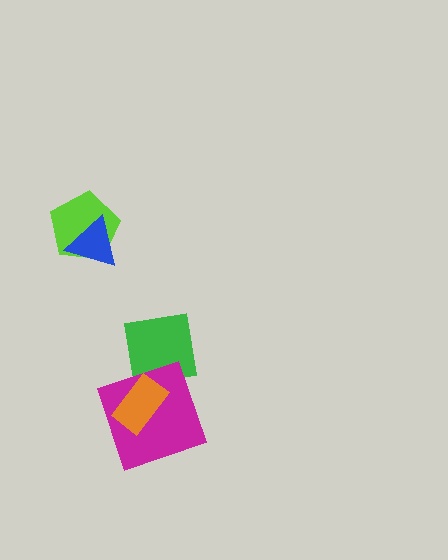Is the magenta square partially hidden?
Yes, it is partially covered by another shape.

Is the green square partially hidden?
Yes, it is partially covered by another shape.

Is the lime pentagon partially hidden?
Yes, it is partially covered by another shape.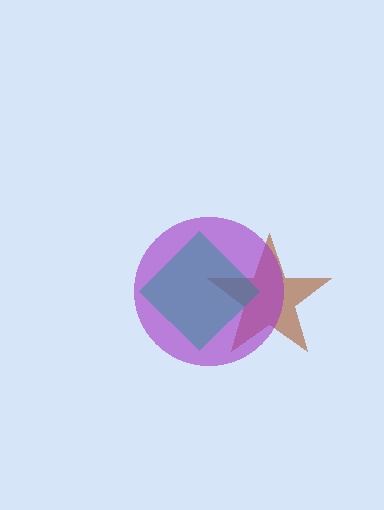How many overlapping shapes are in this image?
There are 3 overlapping shapes in the image.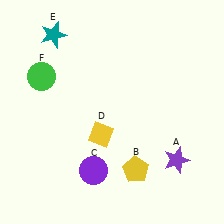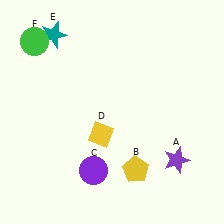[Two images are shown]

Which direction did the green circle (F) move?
The green circle (F) moved up.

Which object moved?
The green circle (F) moved up.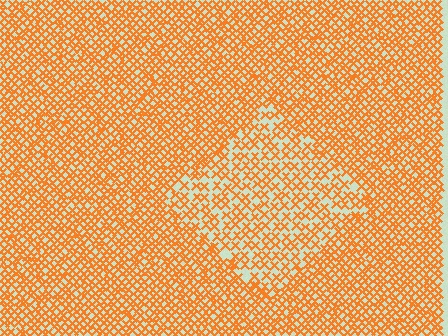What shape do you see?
I see a diamond.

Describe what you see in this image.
The image contains small orange elements arranged at two different densities. A diamond-shaped region is visible where the elements are less densely packed than the surrounding area.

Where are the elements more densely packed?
The elements are more densely packed outside the diamond boundary.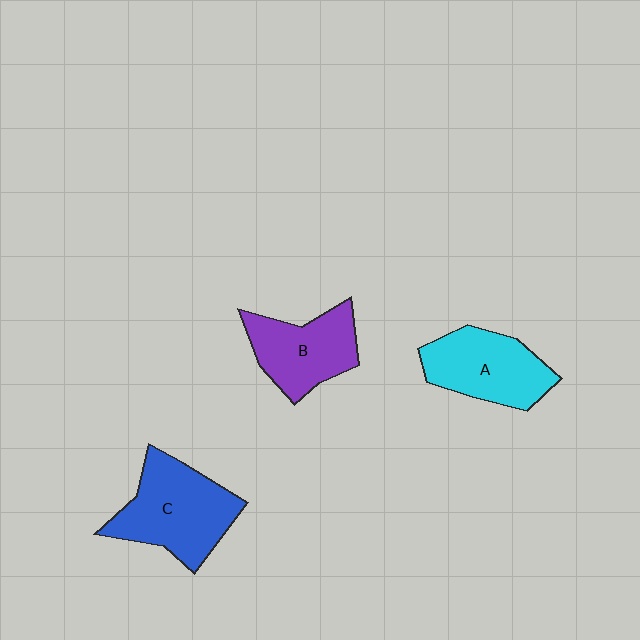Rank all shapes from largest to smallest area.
From largest to smallest: C (blue), A (cyan), B (purple).